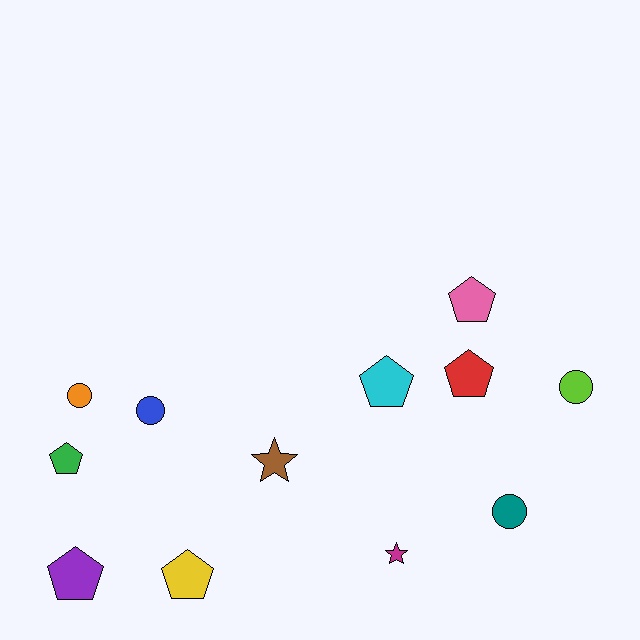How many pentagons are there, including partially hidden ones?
There are 6 pentagons.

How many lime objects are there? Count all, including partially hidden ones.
There is 1 lime object.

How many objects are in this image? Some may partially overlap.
There are 12 objects.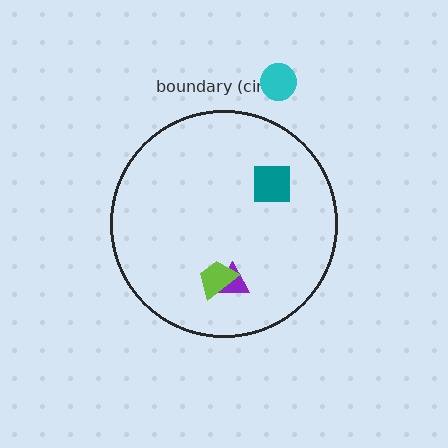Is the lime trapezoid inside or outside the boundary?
Inside.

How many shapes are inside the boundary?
3 inside, 1 outside.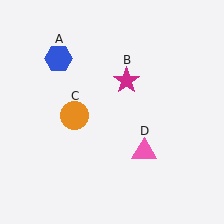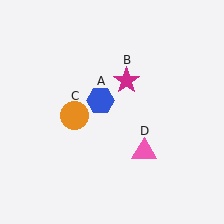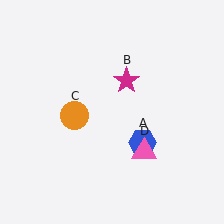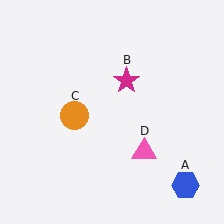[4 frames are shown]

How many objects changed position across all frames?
1 object changed position: blue hexagon (object A).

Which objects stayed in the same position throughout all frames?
Magenta star (object B) and orange circle (object C) and pink triangle (object D) remained stationary.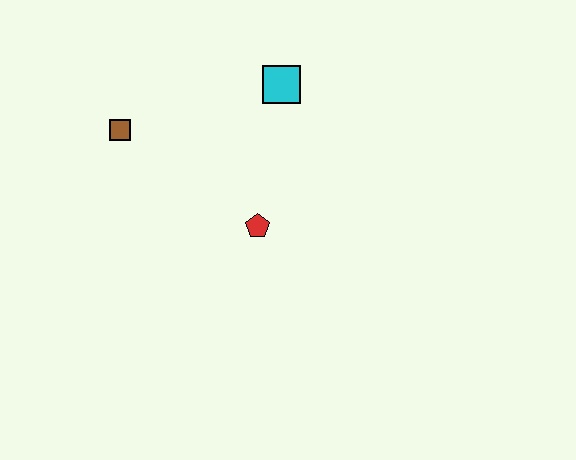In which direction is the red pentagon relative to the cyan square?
The red pentagon is below the cyan square.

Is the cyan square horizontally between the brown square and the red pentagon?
No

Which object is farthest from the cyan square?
The brown square is farthest from the cyan square.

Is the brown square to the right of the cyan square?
No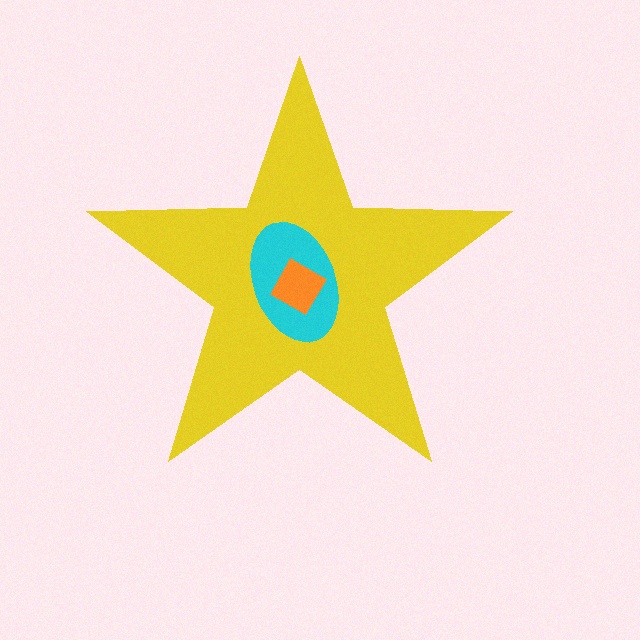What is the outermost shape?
The yellow star.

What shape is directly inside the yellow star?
The cyan ellipse.